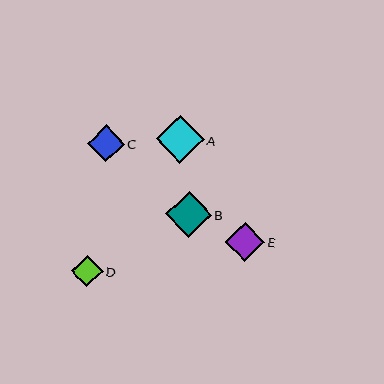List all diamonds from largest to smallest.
From largest to smallest: A, B, E, C, D.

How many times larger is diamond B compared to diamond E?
Diamond B is approximately 1.2 times the size of diamond E.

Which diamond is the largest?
Diamond A is the largest with a size of approximately 48 pixels.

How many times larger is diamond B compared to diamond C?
Diamond B is approximately 1.2 times the size of diamond C.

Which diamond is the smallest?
Diamond D is the smallest with a size of approximately 31 pixels.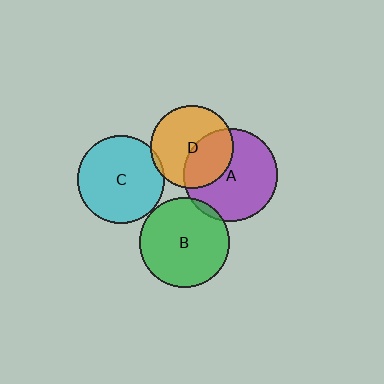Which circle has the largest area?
Circle A (purple).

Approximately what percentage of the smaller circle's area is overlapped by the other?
Approximately 5%.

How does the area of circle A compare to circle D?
Approximately 1.3 times.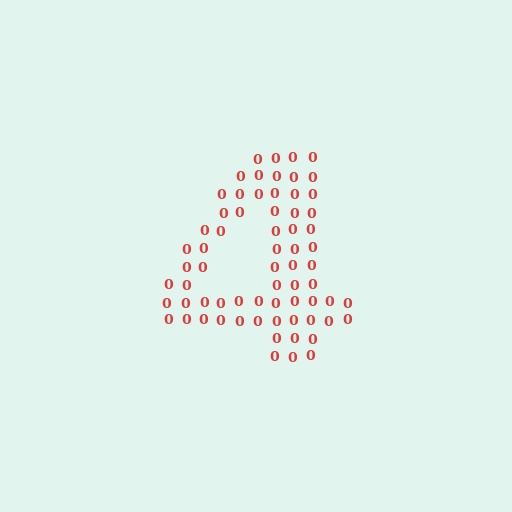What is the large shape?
The large shape is the digit 4.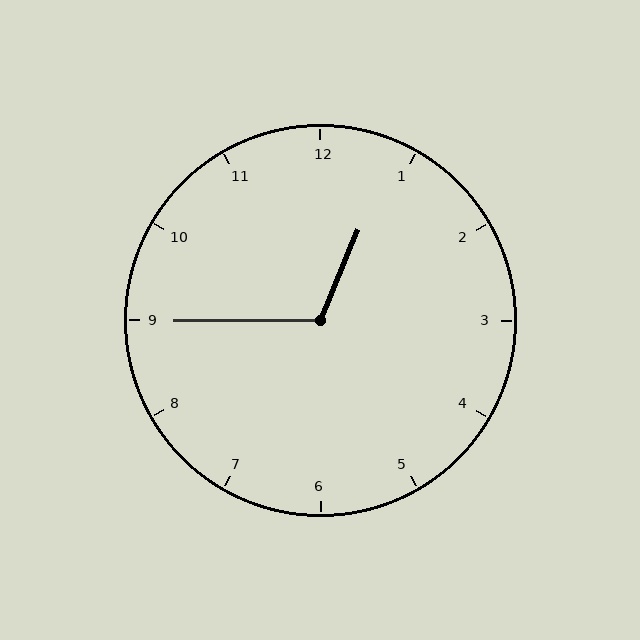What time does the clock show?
12:45.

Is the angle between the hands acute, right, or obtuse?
It is obtuse.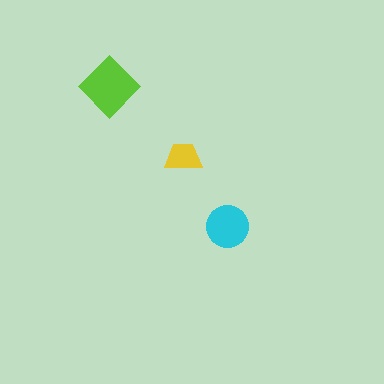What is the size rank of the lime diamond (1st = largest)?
1st.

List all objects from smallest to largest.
The yellow trapezoid, the cyan circle, the lime diamond.